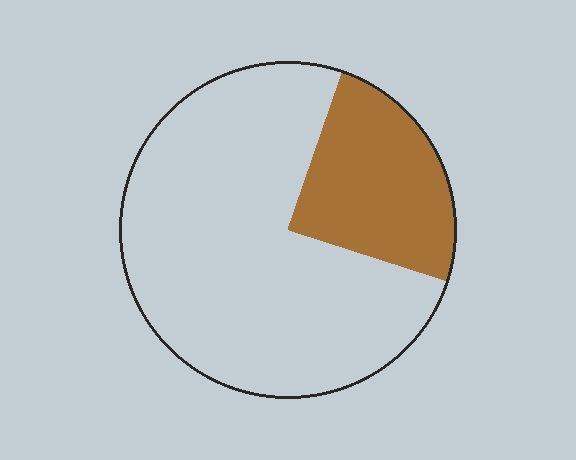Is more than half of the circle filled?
No.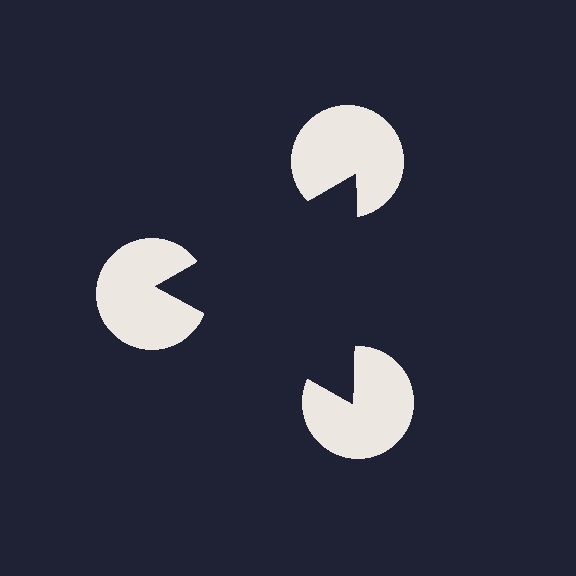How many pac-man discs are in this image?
There are 3 — one at each vertex of the illusory triangle.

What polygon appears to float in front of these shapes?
An illusory triangle — its edges are inferred from the aligned wedge cuts in the pac-man discs, not physically drawn.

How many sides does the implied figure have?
3 sides.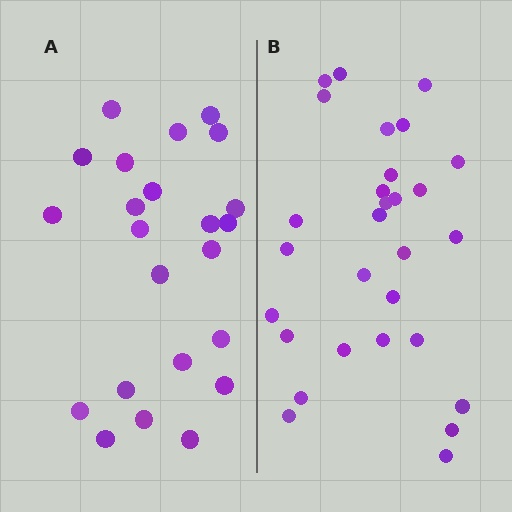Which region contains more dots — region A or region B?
Region B (the right region) has more dots.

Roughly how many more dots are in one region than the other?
Region B has about 6 more dots than region A.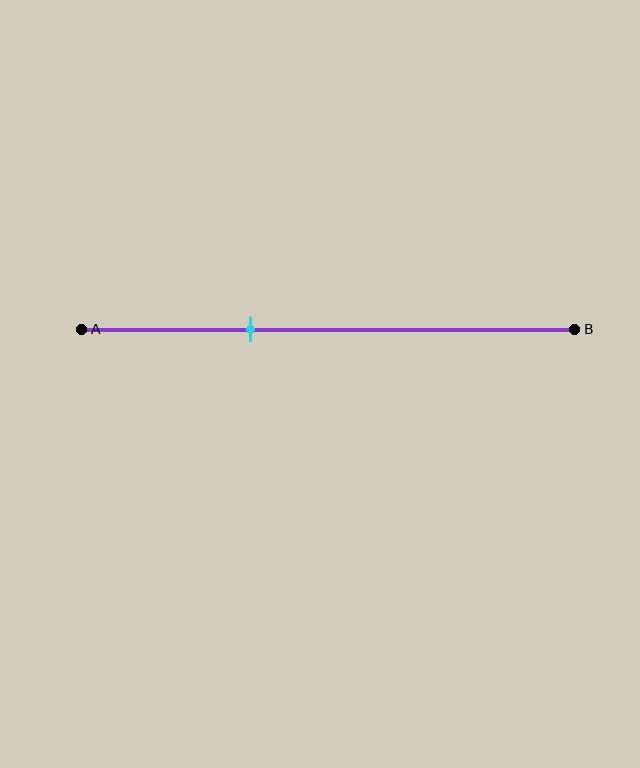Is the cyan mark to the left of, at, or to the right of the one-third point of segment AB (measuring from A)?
The cyan mark is approximately at the one-third point of segment AB.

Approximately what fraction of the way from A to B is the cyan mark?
The cyan mark is approximately 35% of the way from A to B.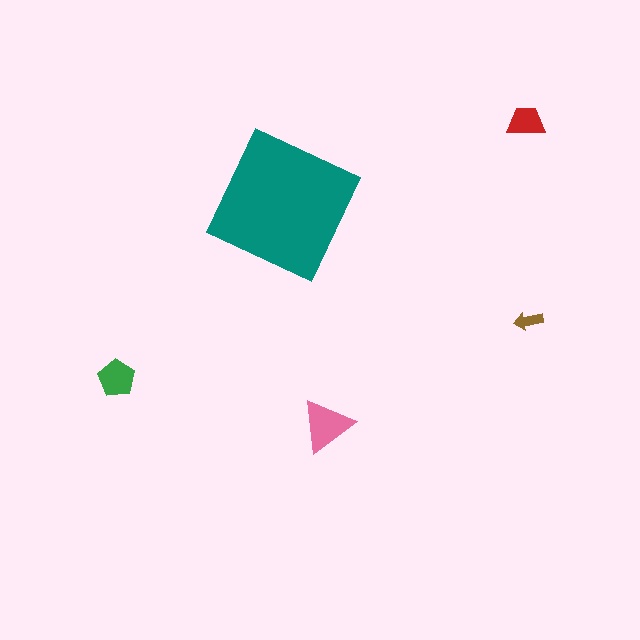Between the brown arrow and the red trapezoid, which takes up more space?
The red trapezoid.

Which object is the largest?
The teal square.